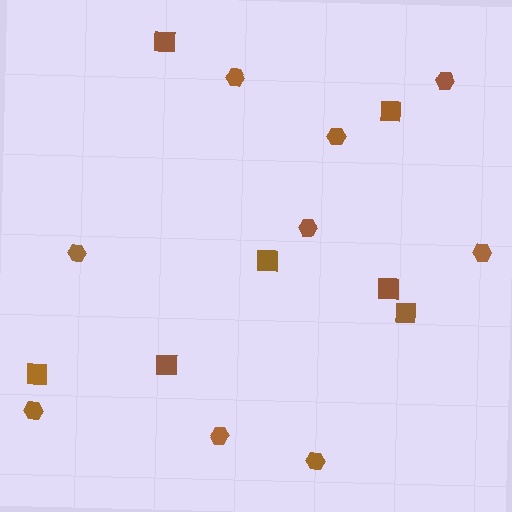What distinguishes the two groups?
There are 2 groups: one group of squares (7) and one group of hexagons (9).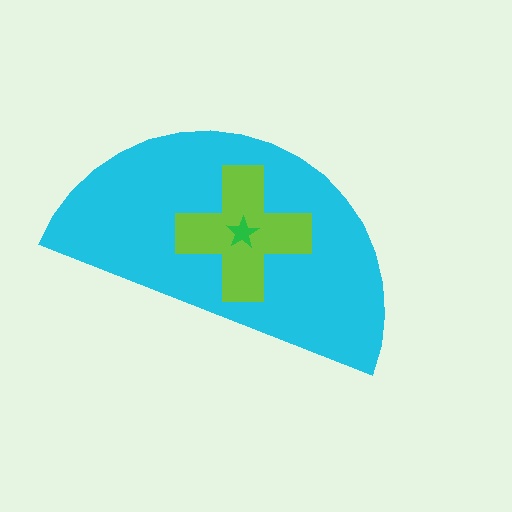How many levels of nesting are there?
3.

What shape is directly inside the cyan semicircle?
The lime cross.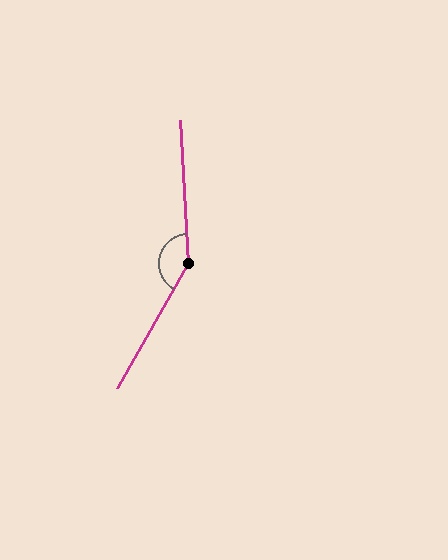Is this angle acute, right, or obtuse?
It is obtuse.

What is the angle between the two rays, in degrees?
Approximately 147 degrees.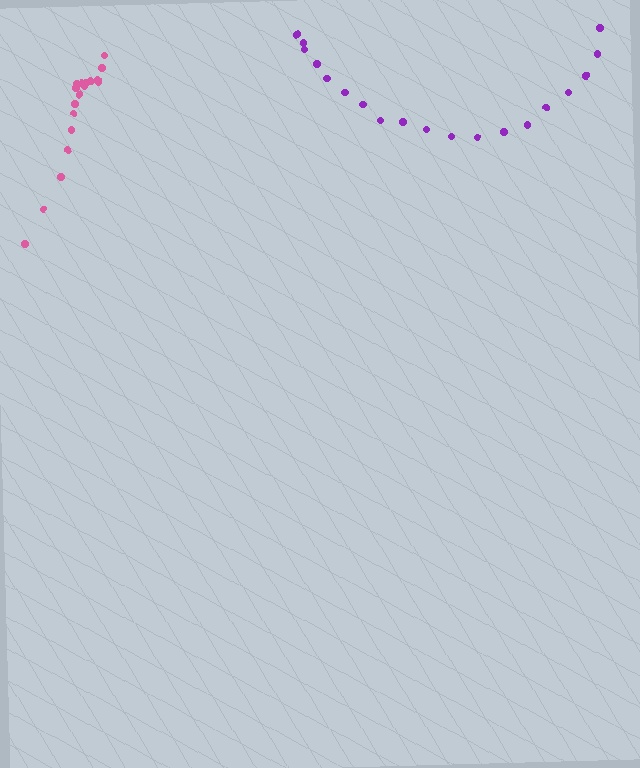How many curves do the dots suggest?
There are 2 distinct paths.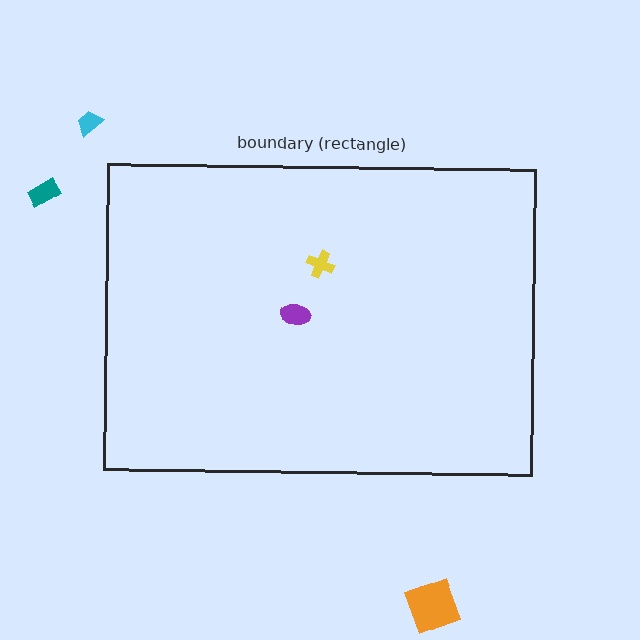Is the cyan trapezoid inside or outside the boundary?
Outside.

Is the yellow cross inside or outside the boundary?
Inside.